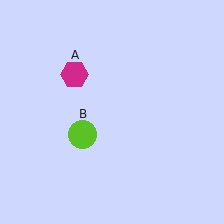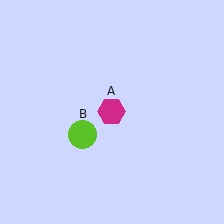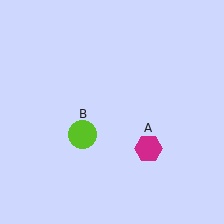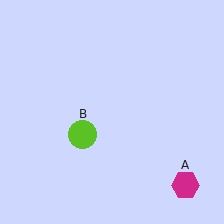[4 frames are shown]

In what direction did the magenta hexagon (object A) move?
The magenta hexagon (object A) moved down and to the right.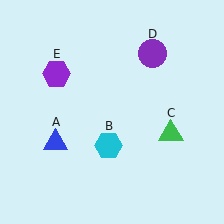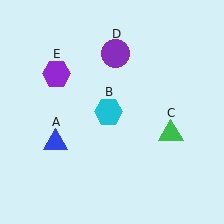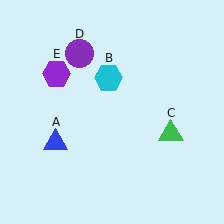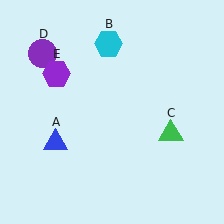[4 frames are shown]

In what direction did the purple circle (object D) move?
The purple circle (object D) moved left.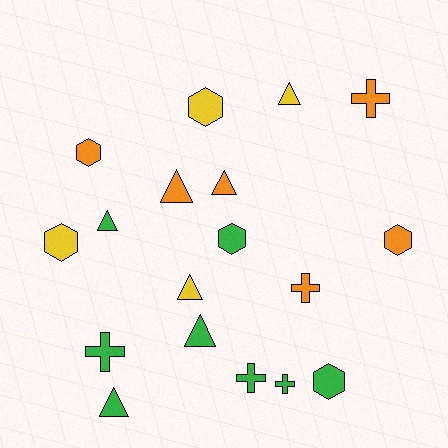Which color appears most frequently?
Green, with 8 objects.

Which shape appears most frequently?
Triangle, with 7 objects.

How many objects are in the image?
There are 18 objects.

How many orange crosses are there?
There are 2 orange crosses.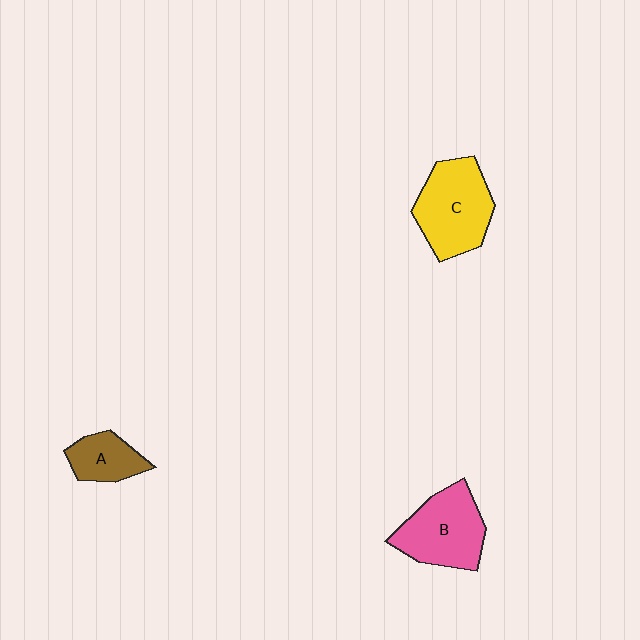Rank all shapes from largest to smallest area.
From largest to smallest: C (yellow), B (pink), A (brown).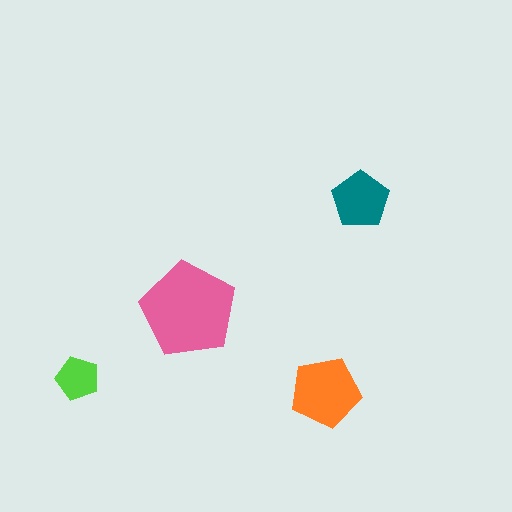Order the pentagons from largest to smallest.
the pink one, the orange one, the teal one, the lime one.